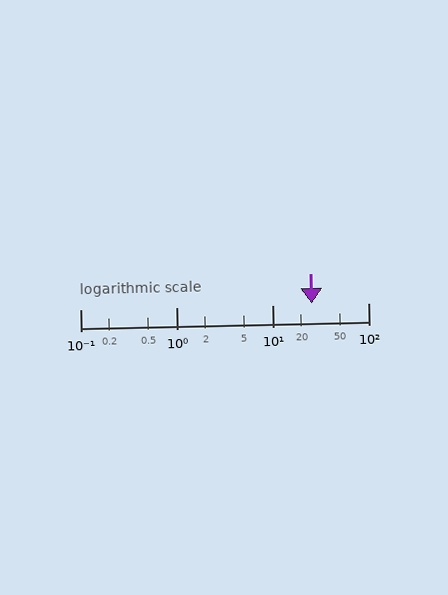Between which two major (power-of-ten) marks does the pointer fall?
The pointer is between 10 and 100.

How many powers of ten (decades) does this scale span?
The scale spans 3 decades, from 0.1 to 100.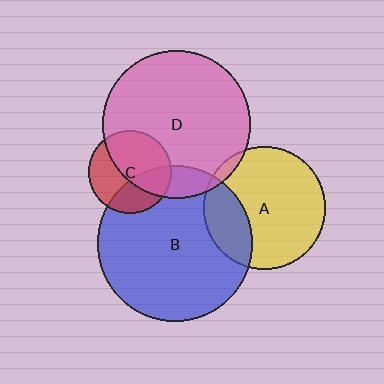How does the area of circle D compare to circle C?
Approximately 3.2 times.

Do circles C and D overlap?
Yes.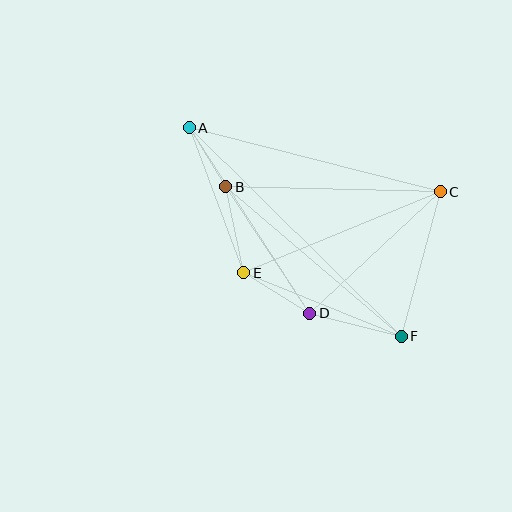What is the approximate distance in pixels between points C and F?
The distance between C and F is approximately 150 pixels.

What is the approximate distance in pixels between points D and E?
The distance between D and E is approximately 77 pixels.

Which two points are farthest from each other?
Points A and F are farthest from each other.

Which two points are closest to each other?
Points A and B are closest to each other.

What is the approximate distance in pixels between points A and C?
The distance between A and C is approximately 259 pixels.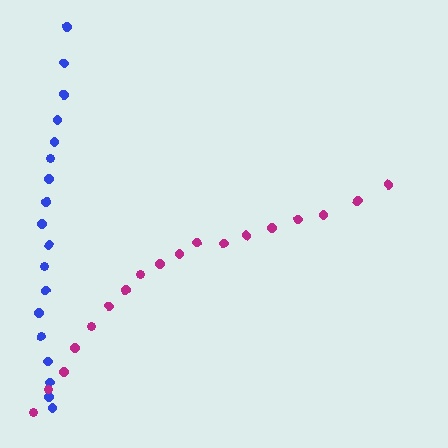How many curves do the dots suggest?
There are 2 distinct paths.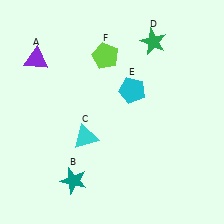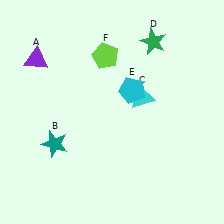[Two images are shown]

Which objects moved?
The objects that moved are: the teal star (B), the cyan triangle (C).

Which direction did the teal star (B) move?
The teal star (B) moved up.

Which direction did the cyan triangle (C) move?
The cyan triangle (C) moved right.